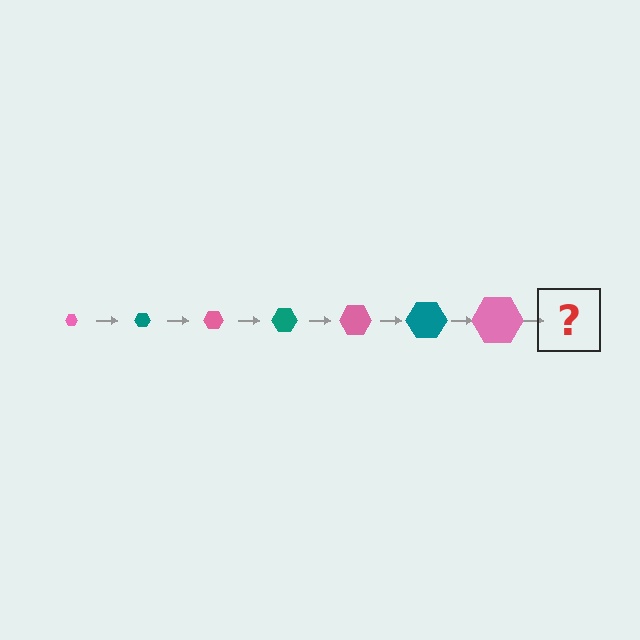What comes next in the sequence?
The next element should be a teal hexagon, larger than the previous one.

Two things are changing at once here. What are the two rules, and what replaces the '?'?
The two rules are that the hexagon grows larger each step and the color cycles through pink and teal. The '?' should be a teal hexagon, larger than the previous one.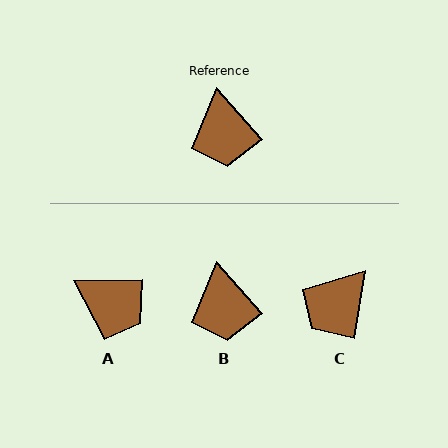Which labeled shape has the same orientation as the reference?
B.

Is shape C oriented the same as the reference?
No, it is off by about 51 degrees.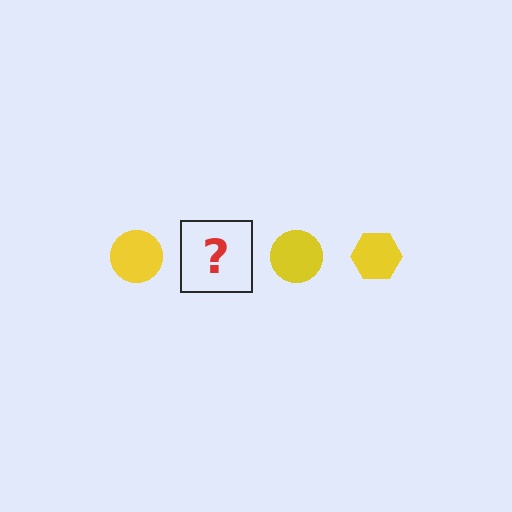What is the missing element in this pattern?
The missing element is a yellow hexagon.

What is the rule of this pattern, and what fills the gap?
The rule is that the pattern cycles through circle, hexagon shapes in yellow. The gap should be filled with a yellow hexagon.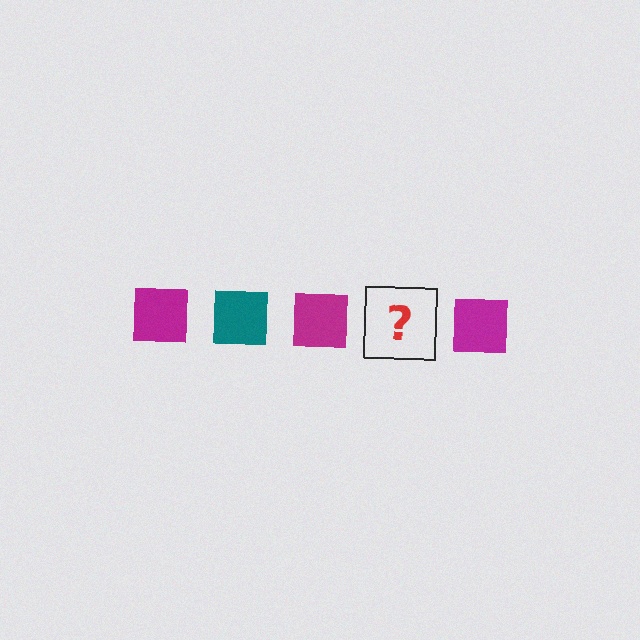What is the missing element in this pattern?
The missing element is a teal square.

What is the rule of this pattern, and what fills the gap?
The rule is that the pattern cycles through magenta, teal squares. The gap should be filled with a teal square.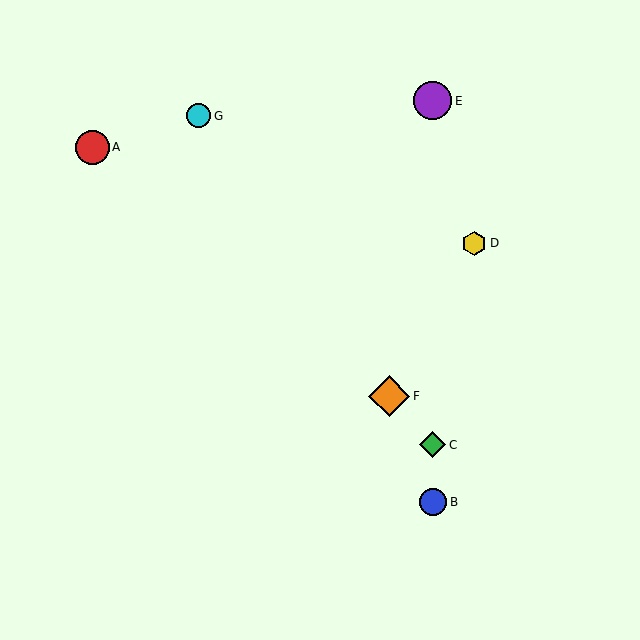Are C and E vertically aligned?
Yes, both are at x≈433.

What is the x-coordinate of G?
Object G is at x≈198.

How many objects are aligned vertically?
3 objects (B, C, E) are aligned vertically.